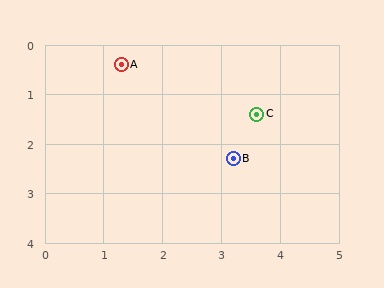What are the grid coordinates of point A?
Point A is at approximately (1.3, 0.4).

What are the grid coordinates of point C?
Point C is at approximately (3.6, 1.4).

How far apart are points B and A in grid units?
Points B and A are about 2.7 grid units apart.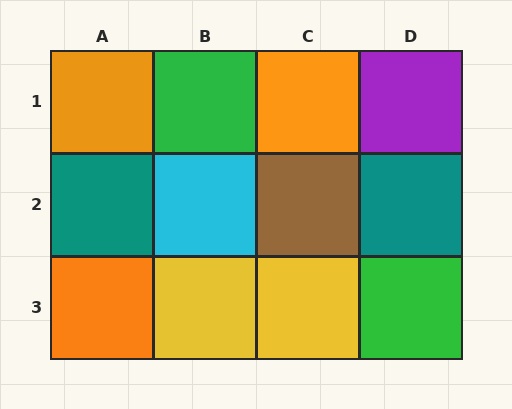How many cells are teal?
2 cells are teal.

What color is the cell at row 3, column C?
Yellow.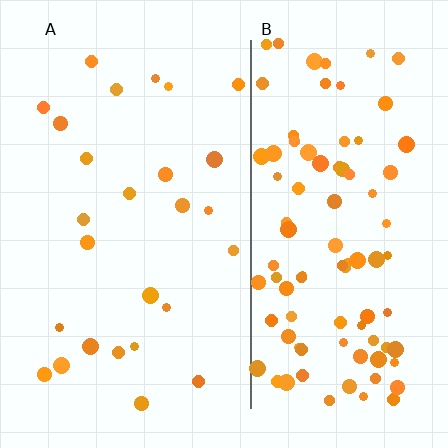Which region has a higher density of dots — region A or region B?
B (the right).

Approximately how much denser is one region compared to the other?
Approximately 3.6× — region B over region A.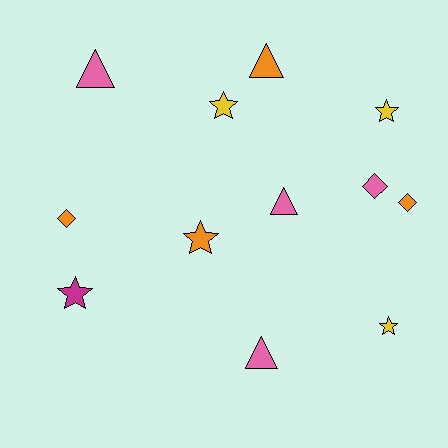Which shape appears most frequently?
Star, with 5 objects.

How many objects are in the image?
There are 12 objects.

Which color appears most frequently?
Pink, with 4 objects.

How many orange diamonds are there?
There are 2 orange diamonds.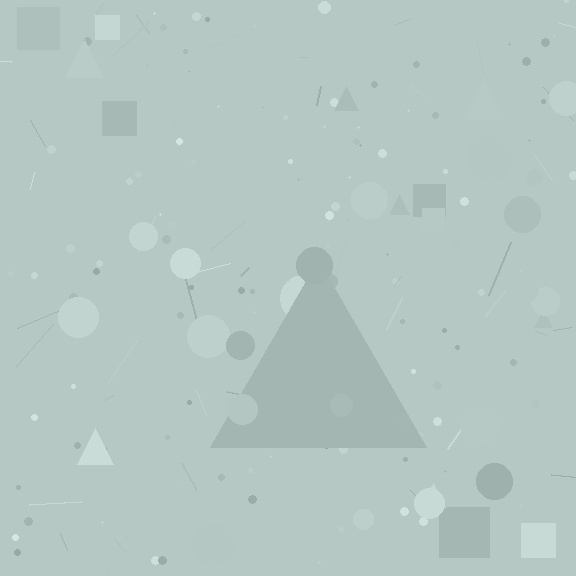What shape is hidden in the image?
A triangle is hidden in the image.